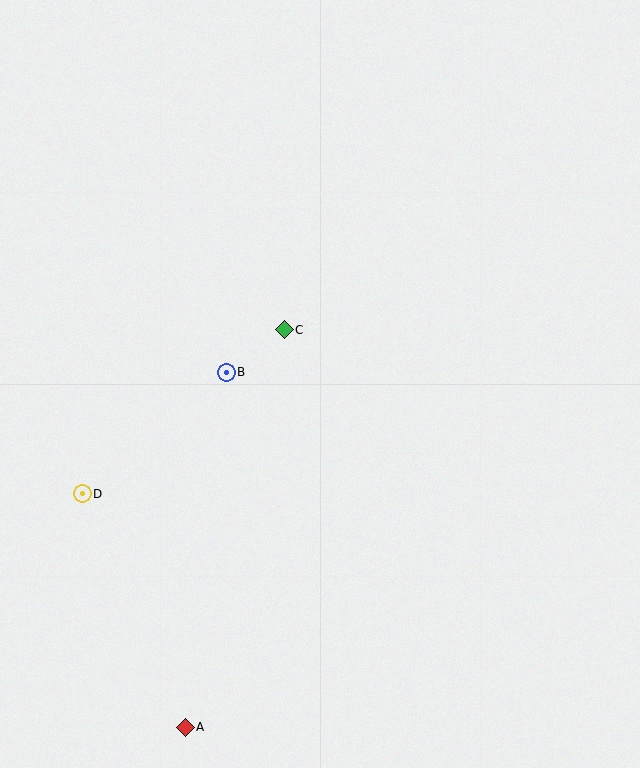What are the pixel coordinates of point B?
Point B is at (226, 372).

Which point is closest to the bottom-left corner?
Point A is closest to the bottom-left corner.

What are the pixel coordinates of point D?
Point D is at (82, 494).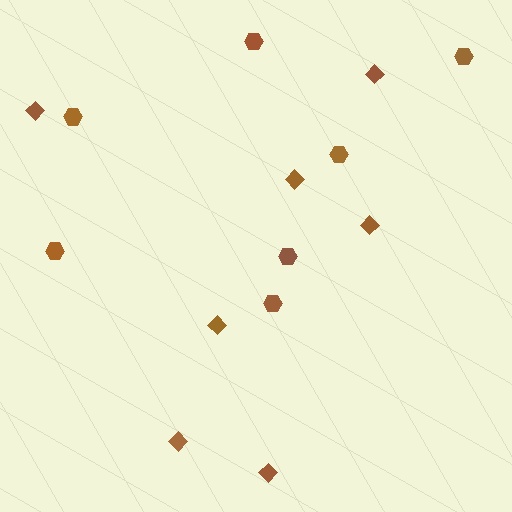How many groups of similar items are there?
There are 2 groups: one group of diamonds (7) and one group of hexagons (7).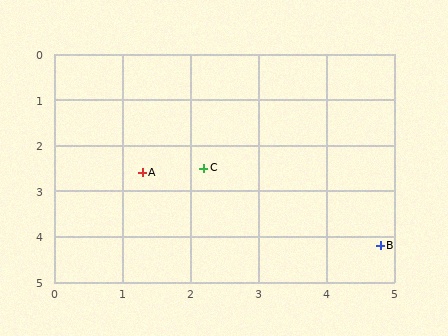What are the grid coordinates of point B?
Point B is at approximately (4.8, 4.2).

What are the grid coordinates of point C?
Point C is at approximately (2.2, 2.5).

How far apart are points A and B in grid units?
Points A and B are about 3.8 grid units apart.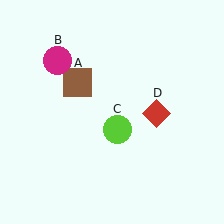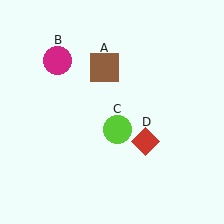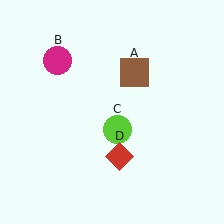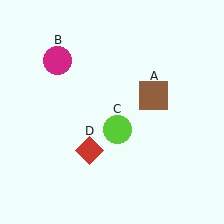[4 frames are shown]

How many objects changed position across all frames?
2 objects changed position: brown square (object A), red diamond (object D).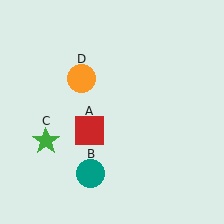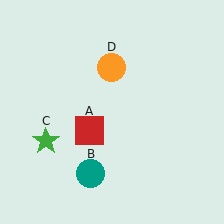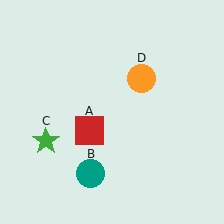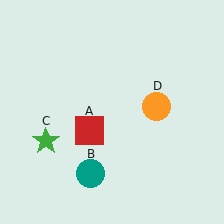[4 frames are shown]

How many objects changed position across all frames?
1 object changed position: orange circle (object D).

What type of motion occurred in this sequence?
The orange circle (object D) rotated clockwise around the center of the scene.